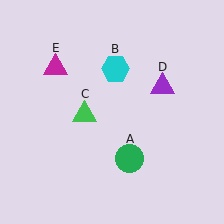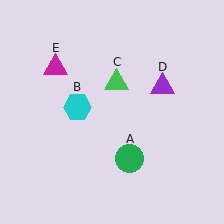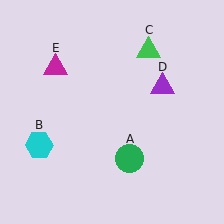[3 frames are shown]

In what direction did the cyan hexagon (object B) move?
The cyan hexagon (object B) moved down and to the left.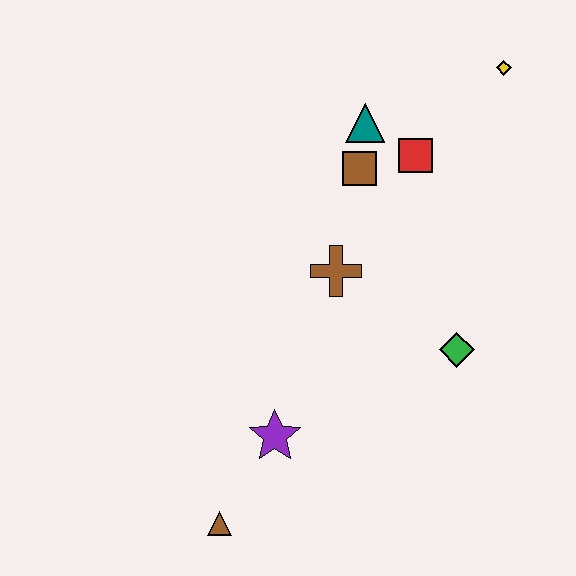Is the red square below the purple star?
No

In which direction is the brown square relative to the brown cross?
The brown square is above the brown cross.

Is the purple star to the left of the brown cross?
Yes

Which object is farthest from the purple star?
The yellow diamond is farthest from the purple star.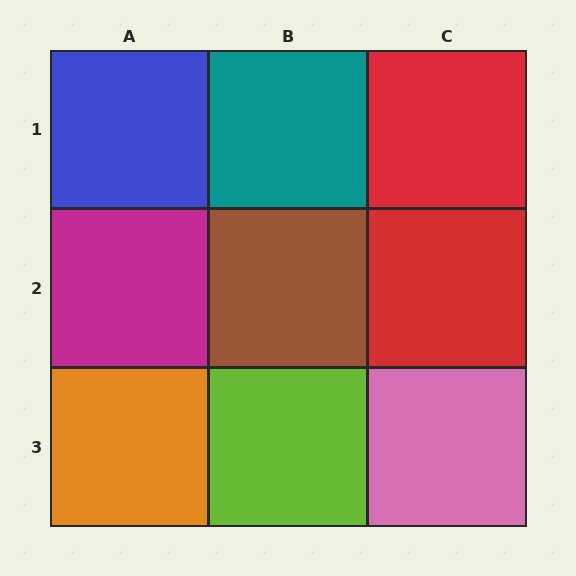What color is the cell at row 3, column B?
Lime.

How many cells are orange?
1 cell is orange.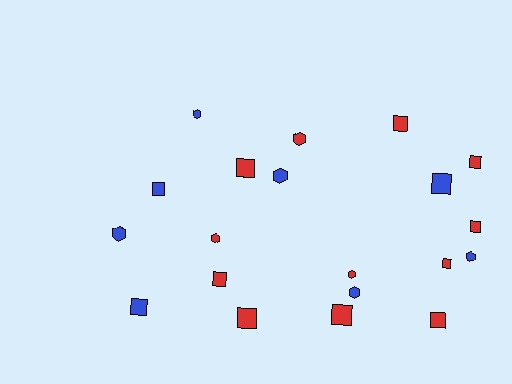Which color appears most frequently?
Red, with 12 objects.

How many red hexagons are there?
There are 3 red hexagons.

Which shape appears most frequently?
Square, with 12 objects.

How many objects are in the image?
There are 20 objects.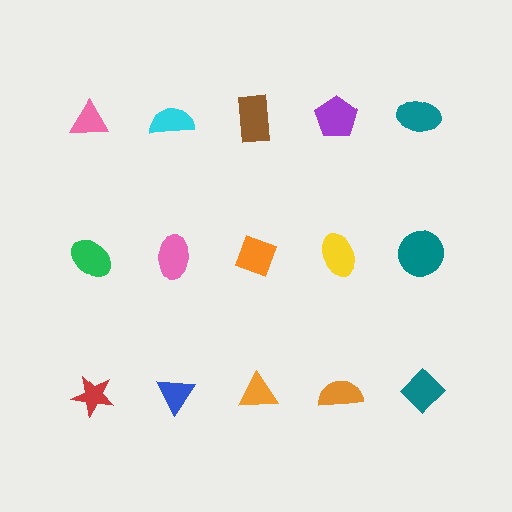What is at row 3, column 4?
An orange semicircle.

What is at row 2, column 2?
A pink ellipse.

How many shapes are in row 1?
5 shapes.